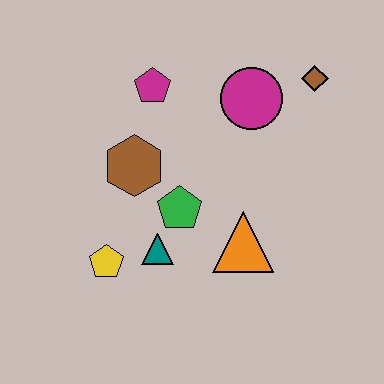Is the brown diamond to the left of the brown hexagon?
No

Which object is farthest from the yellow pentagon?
The brown diamond is farthest from the yellow pentagon.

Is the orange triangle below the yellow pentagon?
No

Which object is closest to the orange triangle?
The green pentagon is closest to the orange triangle.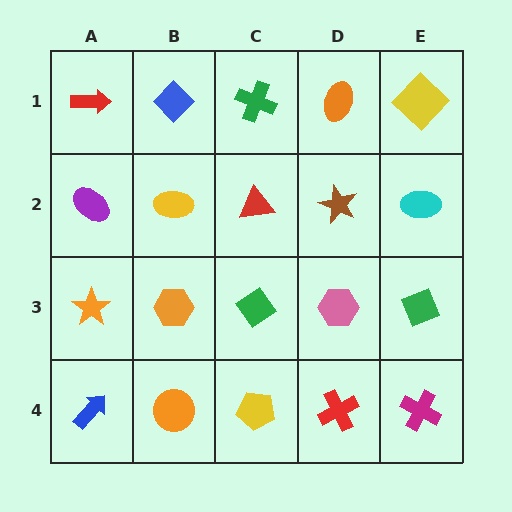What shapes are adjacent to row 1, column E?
A cyan ellipse (row 2, column E), an orange ellipse (row 1, column D).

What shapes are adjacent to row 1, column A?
A purple ellipse (row 2, column A), a blue diamond (row 1, column B).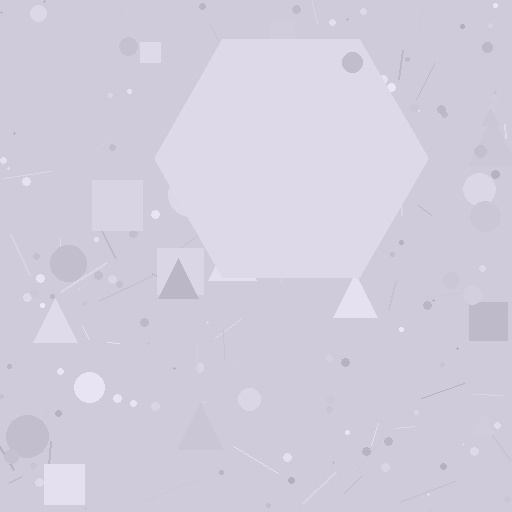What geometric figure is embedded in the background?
A hexagon is embedded in the background.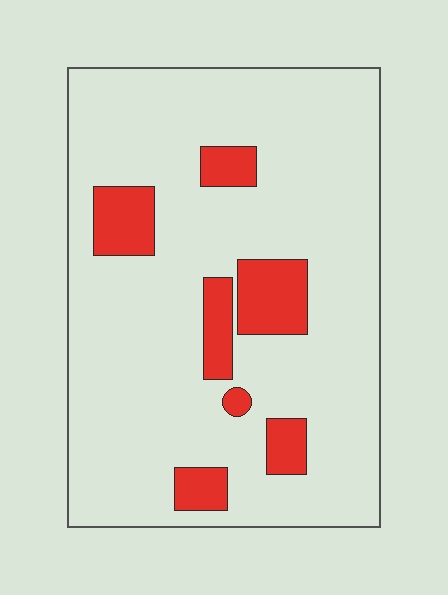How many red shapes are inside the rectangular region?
7.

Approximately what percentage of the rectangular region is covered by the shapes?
Approximately 15%.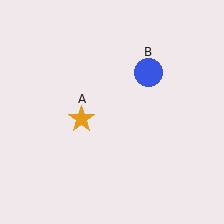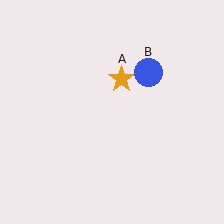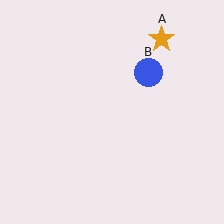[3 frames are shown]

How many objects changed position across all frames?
1 object changed position: orange star (object A).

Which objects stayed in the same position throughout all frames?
Blue circle (object B) remained stationary.